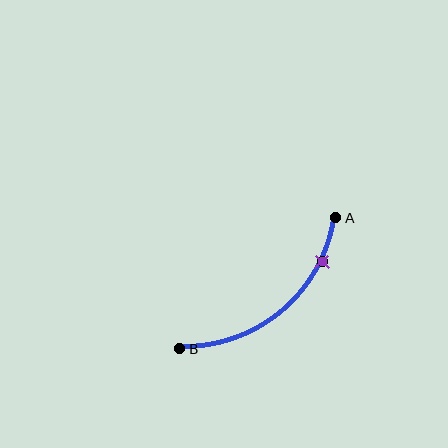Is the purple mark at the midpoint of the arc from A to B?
No. The purple mark lies on the arc but is closer to endpoint A. The arc midpoint would be at the point on the curve equidistant along the arc from both A and B.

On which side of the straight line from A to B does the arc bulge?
The arc bulges below and to the right of the straight line connecting A and B.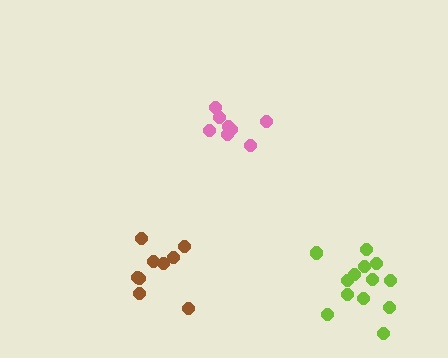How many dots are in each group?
Group 1: 13 dots, Group 2: 8 dots, Group 3: 9 dots (30 total).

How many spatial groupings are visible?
There are 3 spatial groupings.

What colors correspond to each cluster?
The clusters are colored: lime, pink, brown.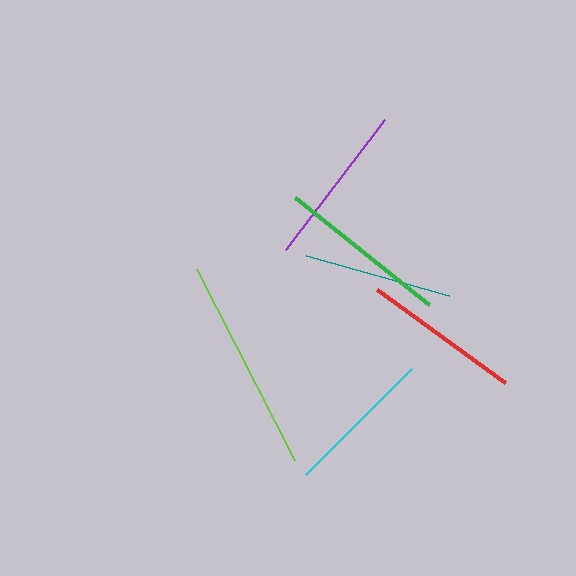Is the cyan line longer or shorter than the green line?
The green line is longer than the cyan line.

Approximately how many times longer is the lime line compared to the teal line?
The lime line is approximately 1.4 times the length of the teal line.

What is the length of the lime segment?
The lime segment is approximately 215 pixels long.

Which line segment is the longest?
The lime line is the longest at approximately 215 pixels.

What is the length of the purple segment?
The purple segment is approximately 164 pixels long.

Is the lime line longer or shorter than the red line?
The lime line is longer than the red line.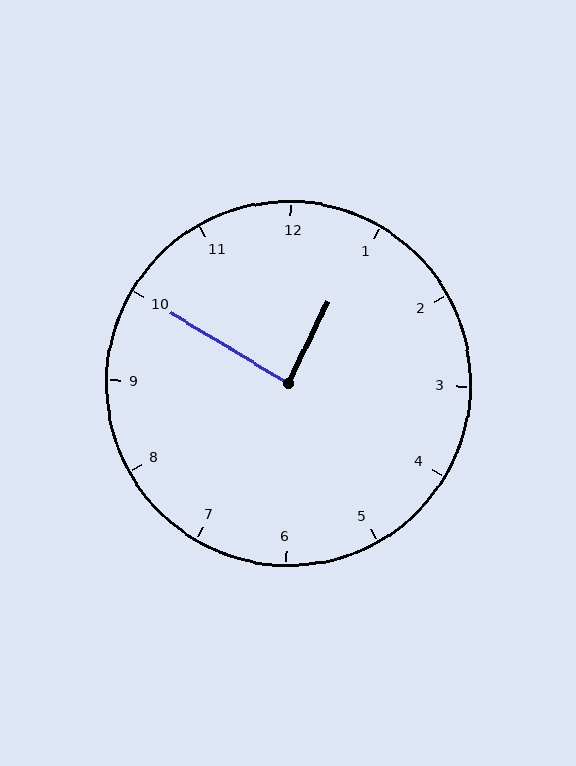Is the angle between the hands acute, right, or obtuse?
It is right.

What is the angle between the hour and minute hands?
Approximately 85 degrees.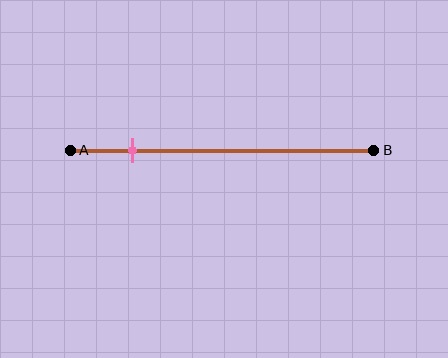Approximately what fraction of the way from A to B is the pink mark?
The pink mark is approximately 20% of the way from A to B.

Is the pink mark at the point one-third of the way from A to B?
No, the mark is at about 20% from A, not at the 33% one-third point.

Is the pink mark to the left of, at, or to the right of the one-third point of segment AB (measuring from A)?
The pink mark is to the left of the one-third point of segment AB.